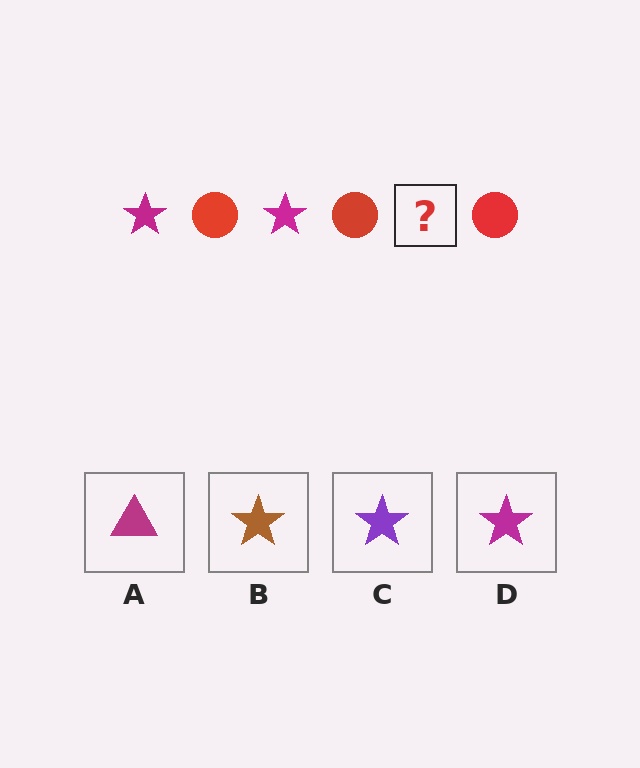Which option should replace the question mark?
Option D.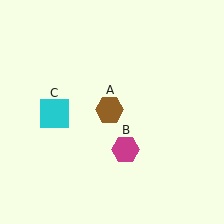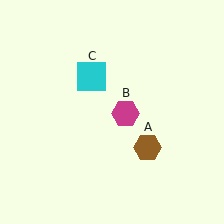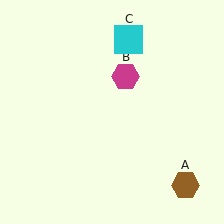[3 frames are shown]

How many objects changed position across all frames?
3 objects changed position: brown hexagon (object A), magenta hexagon (object B), cyan square (object C).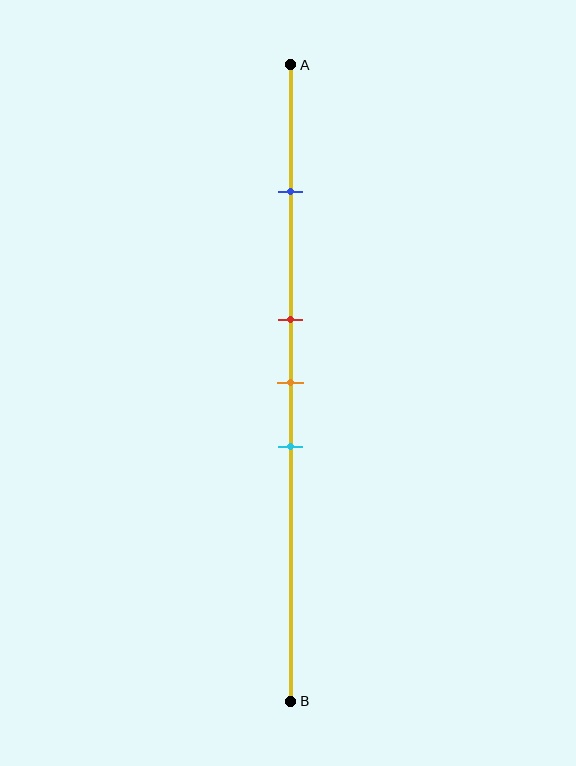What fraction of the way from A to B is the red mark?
The red mark is approximately 40% (0.4) of the way from A to B.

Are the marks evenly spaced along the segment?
No, the marks are not evenly spaced.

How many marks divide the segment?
There are 4 marks dividing the segment.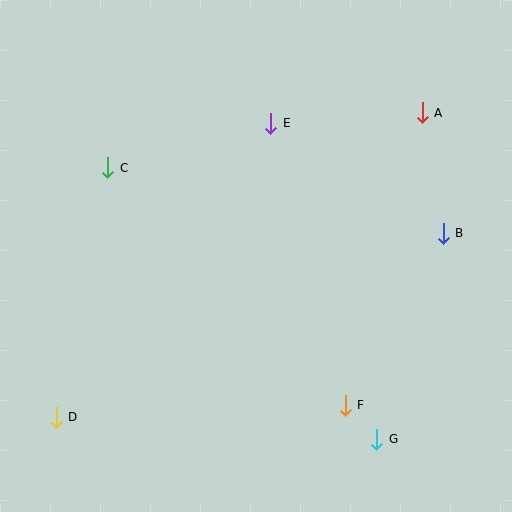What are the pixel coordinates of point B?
Point B is at (443, 233).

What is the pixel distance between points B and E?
The distance between B and E is 205 pixels.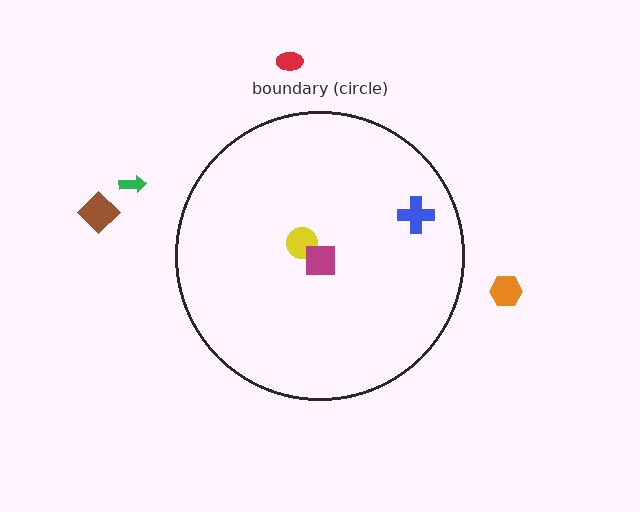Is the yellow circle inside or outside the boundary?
Inside.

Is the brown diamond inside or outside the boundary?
Outside.